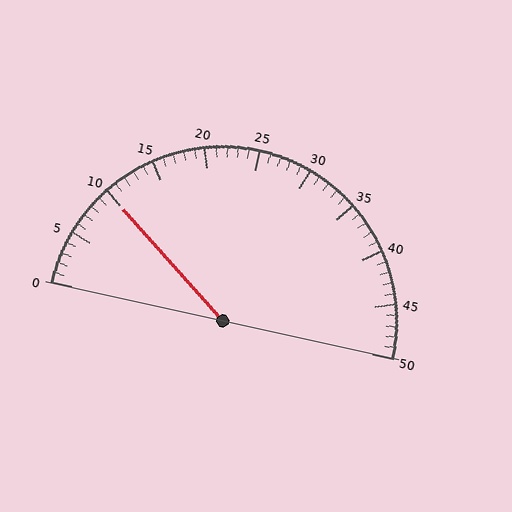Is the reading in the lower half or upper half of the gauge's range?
The reading is in the lower half of the range (0 to 50).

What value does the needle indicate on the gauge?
The needle indicates approximately 10.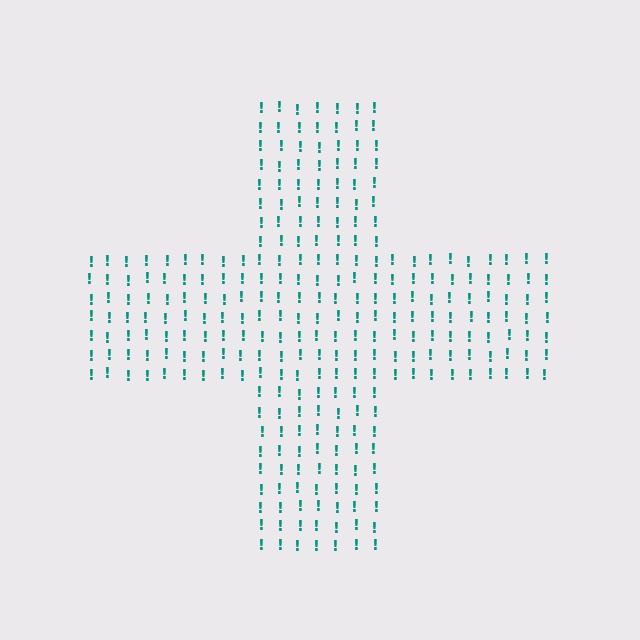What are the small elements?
The small elements are exclamation marks.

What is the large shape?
The large shape is a cross.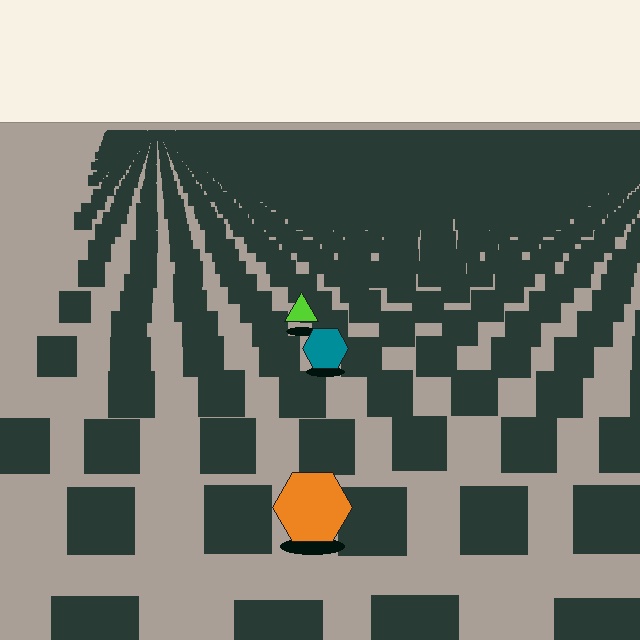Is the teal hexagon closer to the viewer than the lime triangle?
Yes. The teal hexagon is closer — you can tell from the texture gradient: the ground texture is coarser near it.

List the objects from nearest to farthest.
From nearest to farthest: the orange hexagon, the teal hexagon, the lime triangle.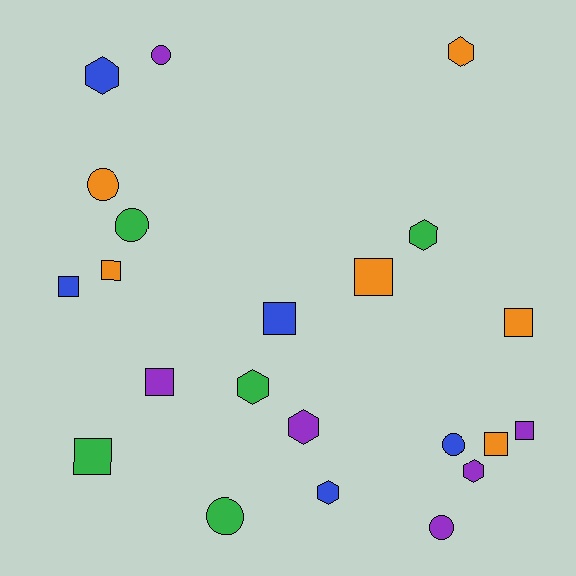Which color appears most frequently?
Orange, with 6 objects.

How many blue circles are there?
There is 1 blue circle.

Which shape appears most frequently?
Square, with 9 objects.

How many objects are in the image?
There are 22 objects.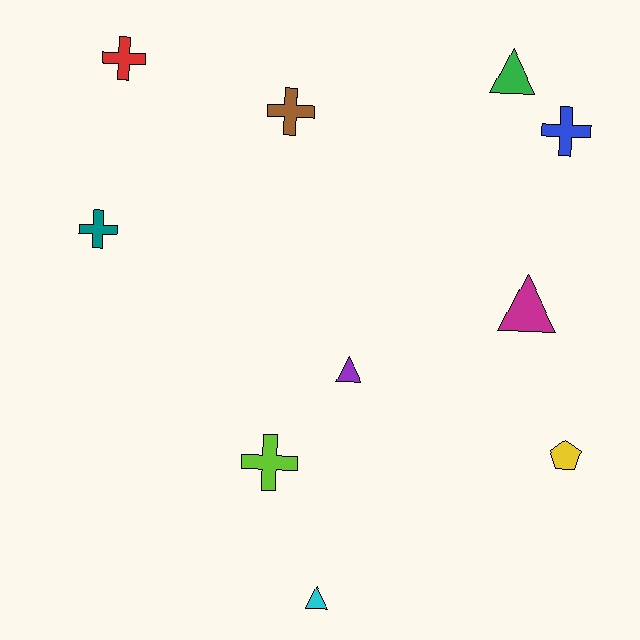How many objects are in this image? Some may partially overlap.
There are 10 objects.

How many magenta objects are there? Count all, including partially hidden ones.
There is 1 magenta object.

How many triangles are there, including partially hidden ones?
There are 4 triangles.